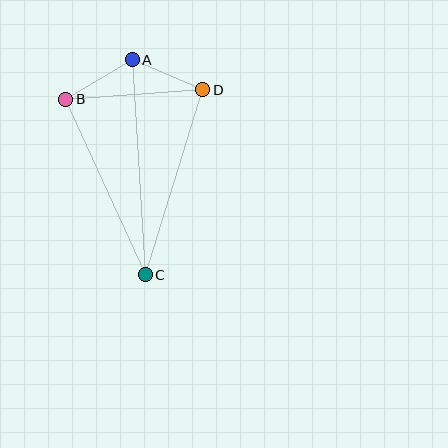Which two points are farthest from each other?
Points A and C are farthest from each other.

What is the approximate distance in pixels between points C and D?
The distance between C and D is approximately 194 pixels.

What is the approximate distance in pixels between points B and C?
The distance between B and C is approximately 193 pixels.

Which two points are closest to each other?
Points A and D are closest to each other.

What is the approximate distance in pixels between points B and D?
The distance between B and D is approximately 137 pixels.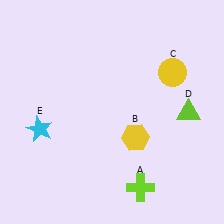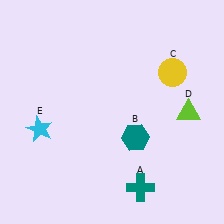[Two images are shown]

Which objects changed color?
A changed from lime to teal. B changed from yellow to teal.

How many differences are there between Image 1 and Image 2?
There are 2 differences between the two images.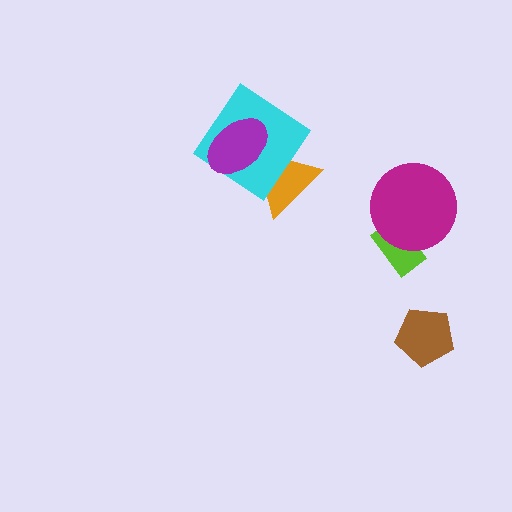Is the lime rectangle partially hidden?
Yes, it is partially covered by another shape.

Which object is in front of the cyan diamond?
The purple ellipse is in front of the cyan diamond.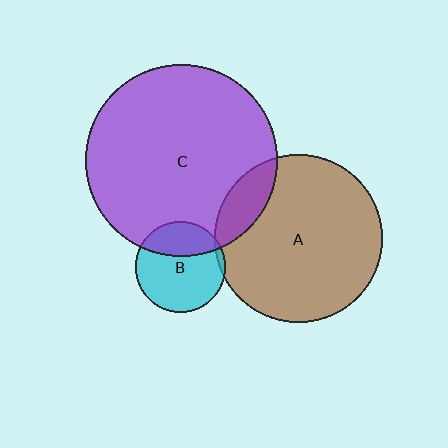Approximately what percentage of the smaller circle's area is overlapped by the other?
Approximately 5%.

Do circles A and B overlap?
Yes.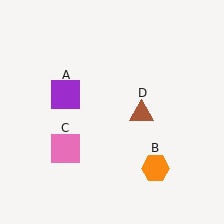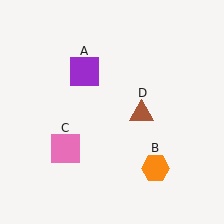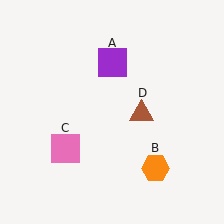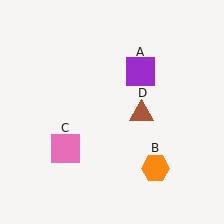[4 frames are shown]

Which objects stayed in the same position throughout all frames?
Orange hexagon (object B) and pink square (object C) and brown triangle (object D) remained stationary.